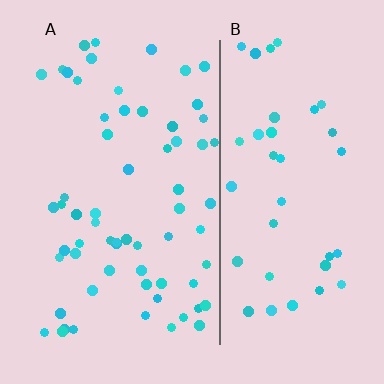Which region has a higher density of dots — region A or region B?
A (the left).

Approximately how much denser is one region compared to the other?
Approximately 1.6× — region A over region B.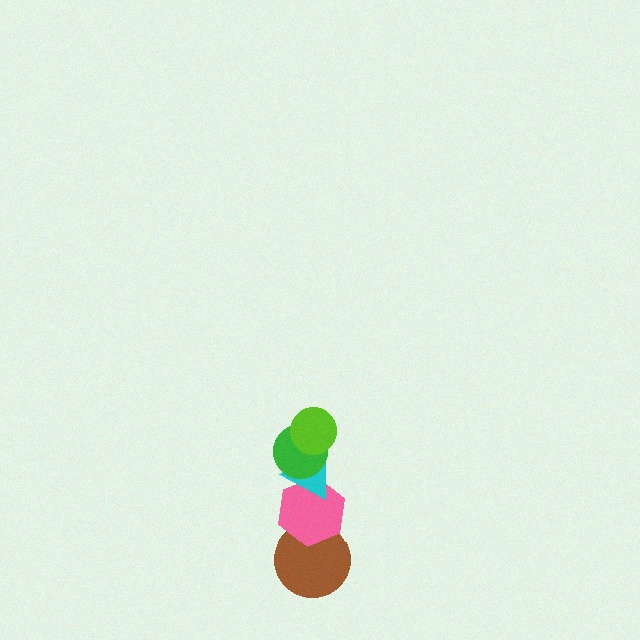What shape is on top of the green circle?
The lime circle is on top of the green circle.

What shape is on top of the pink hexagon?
The cyan triangle is on top of the pink hexagon.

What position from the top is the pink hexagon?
The pink hexagon is 4th from the top.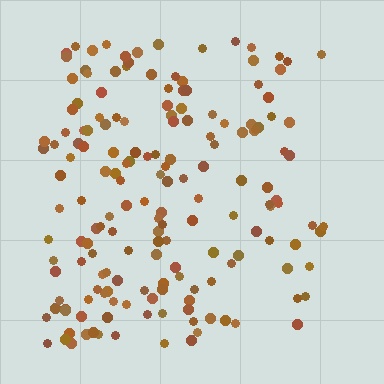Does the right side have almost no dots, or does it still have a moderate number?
Still a moderate number, just noticeably fewer than the left.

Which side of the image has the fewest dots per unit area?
The right.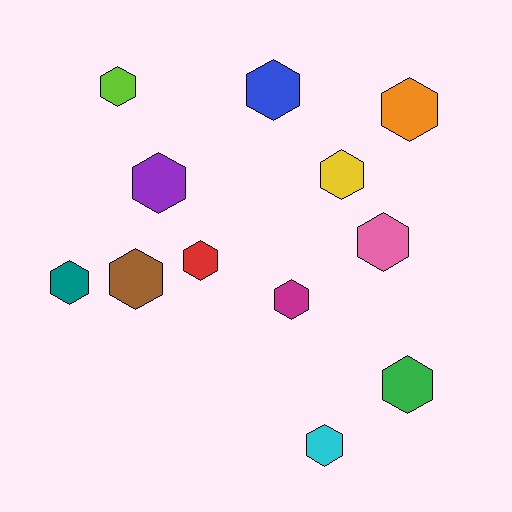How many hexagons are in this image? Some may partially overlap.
There are 12 hexagons.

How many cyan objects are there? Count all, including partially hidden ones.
There is 1 cyan object.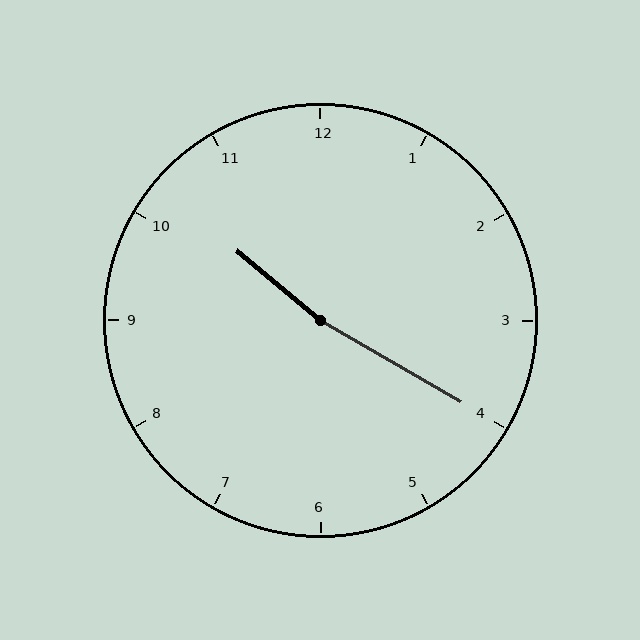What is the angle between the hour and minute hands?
Approximately 170 degrees.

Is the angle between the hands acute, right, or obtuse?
It is obtuse.